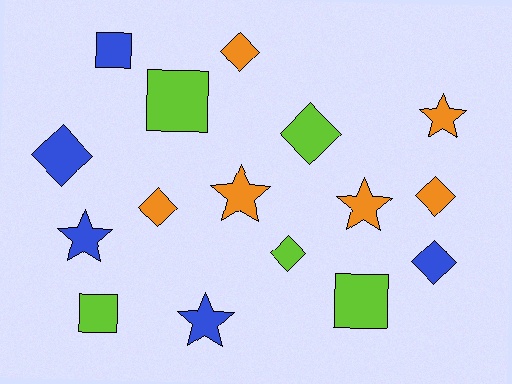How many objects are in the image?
There are 16 objects.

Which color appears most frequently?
Orange, with 6 objects.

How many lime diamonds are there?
There are 2 lime diamonds.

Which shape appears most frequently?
Diamond, with 7 objects.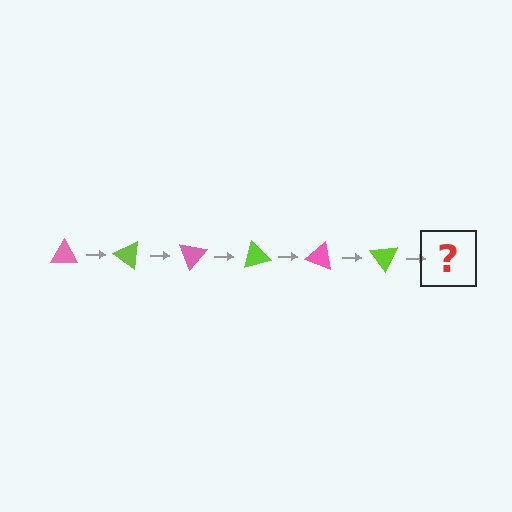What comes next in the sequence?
The next element should be a pink triangle, rotated 210 degrees from the start.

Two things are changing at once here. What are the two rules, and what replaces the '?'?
The two rules are that it rotates 35 degrees each step and the color cycles through pink and lime. The '?' should be a pink triangle, rotated 210 degrees from the start.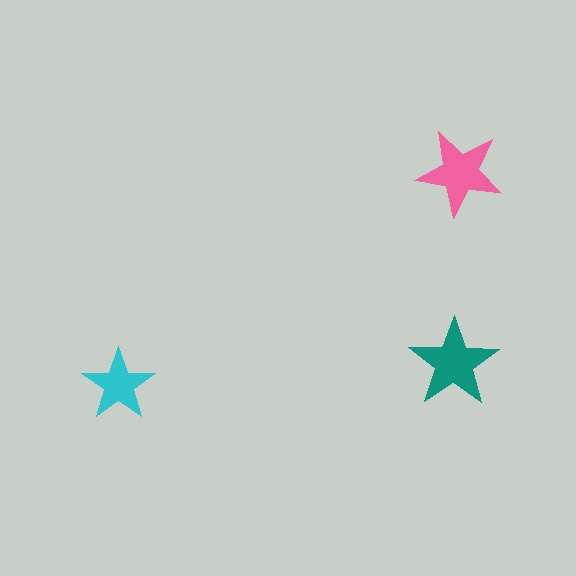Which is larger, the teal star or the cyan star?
The teal one.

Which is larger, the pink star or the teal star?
The teal one.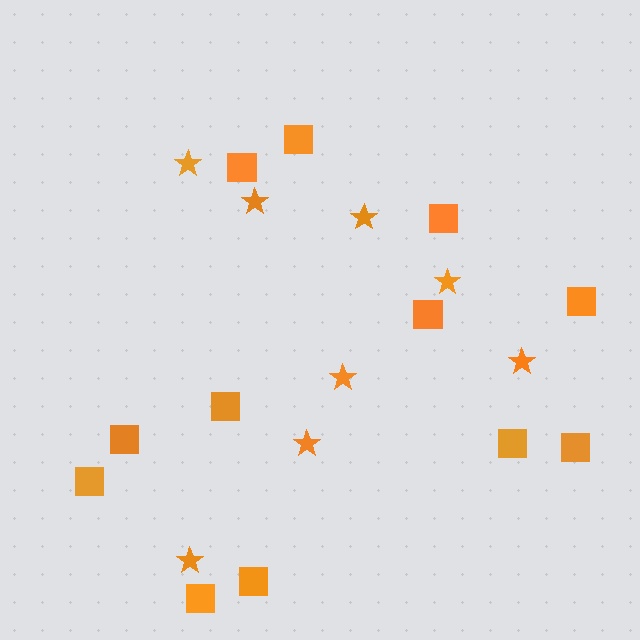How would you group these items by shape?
There are 2 groups: one group of squares (12) and one group of stars (8).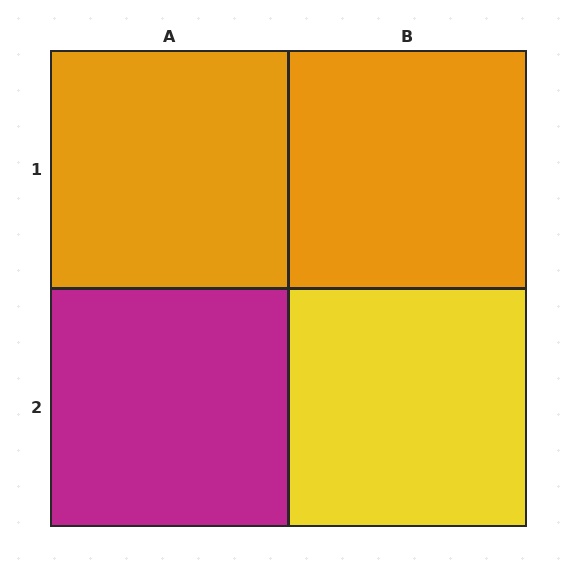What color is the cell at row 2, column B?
Yellow.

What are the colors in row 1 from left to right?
Orange, orange.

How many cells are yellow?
1 cell is yellow.